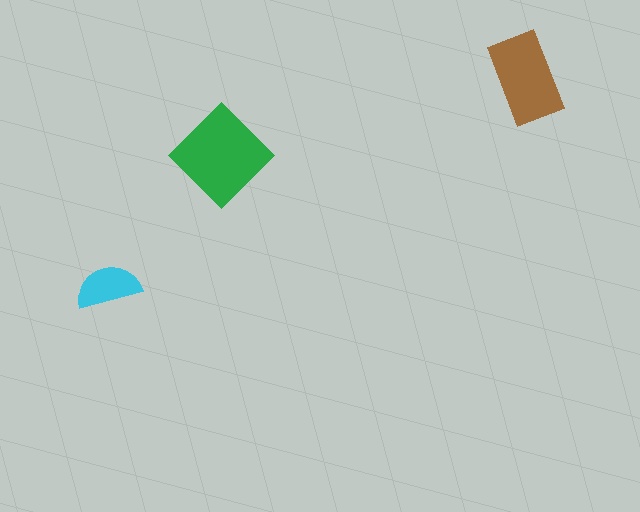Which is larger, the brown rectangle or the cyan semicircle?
The brown rectangle.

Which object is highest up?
The brown rectangle is topmost.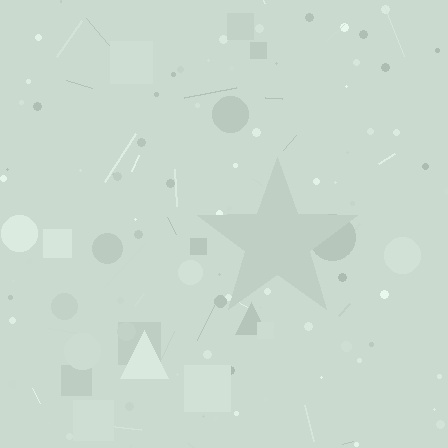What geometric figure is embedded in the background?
A star is embedded in the background.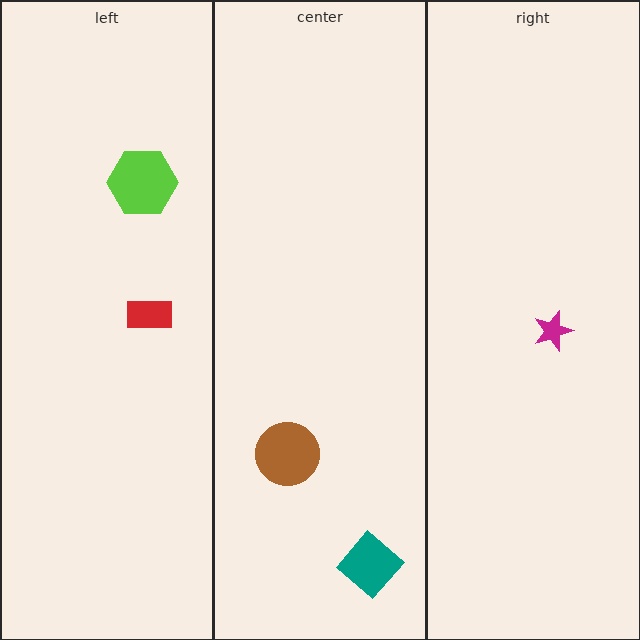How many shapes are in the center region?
2.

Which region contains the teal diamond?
The center region.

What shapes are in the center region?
The brown circle, the teal diamond.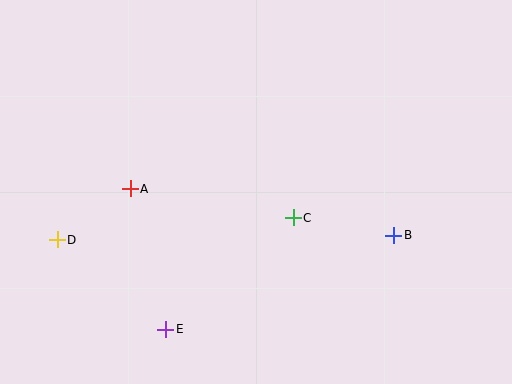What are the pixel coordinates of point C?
Point C is at (293, 218).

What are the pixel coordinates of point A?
Point A is at (130, 189).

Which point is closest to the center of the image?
Point C at (293, 218) is closest to the center.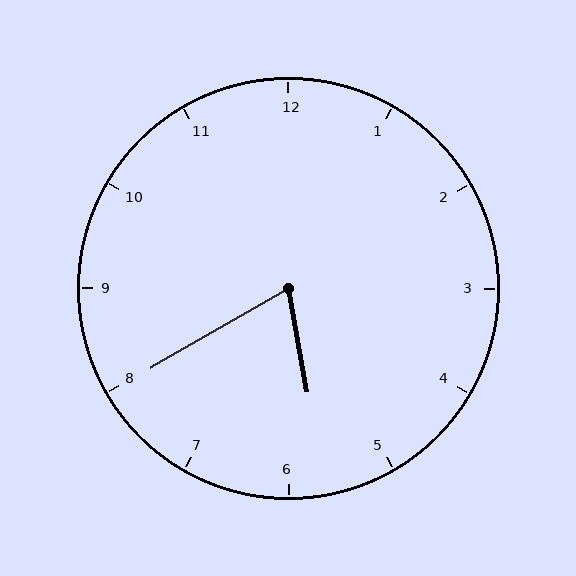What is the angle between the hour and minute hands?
Approximately 70 degrees.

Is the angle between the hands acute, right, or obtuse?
It is acute.